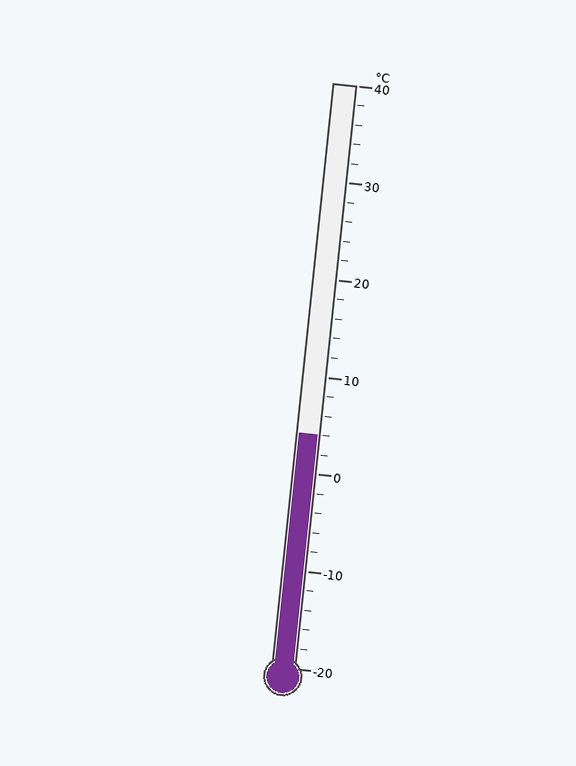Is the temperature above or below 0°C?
The temperature is above 0°C.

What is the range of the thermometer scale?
The thermometer scale ranges from -20°C to 40°C.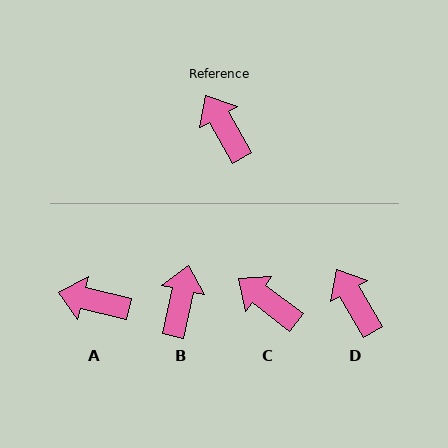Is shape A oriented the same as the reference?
No, it is off by about 47 degrees.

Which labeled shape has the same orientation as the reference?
D.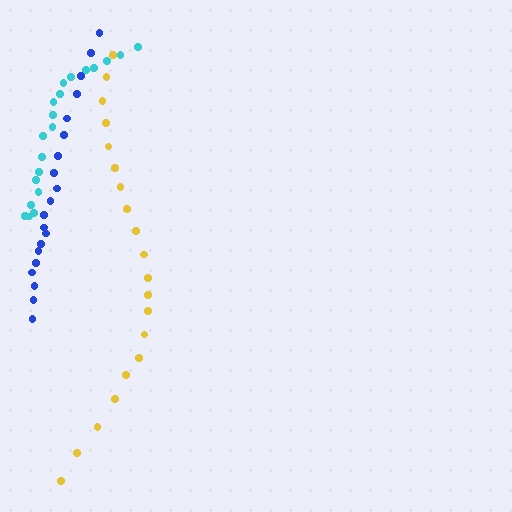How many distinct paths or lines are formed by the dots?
There are 3 distinct paths.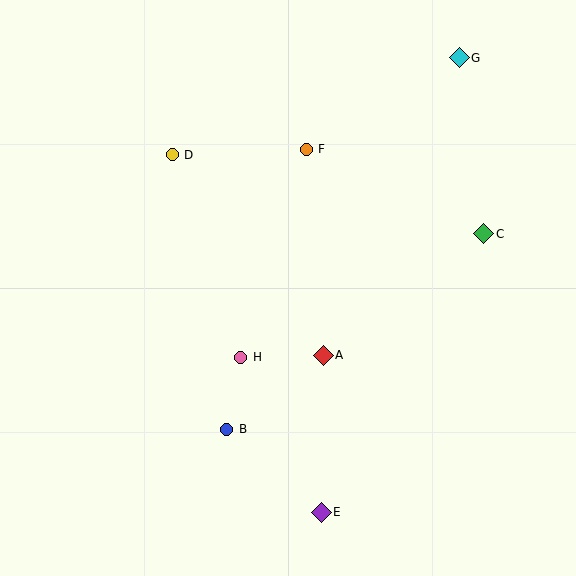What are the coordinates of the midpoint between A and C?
The midpoint between A and C is at (403, 295).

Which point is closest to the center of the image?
Point A at (323, 355) is closest to the center.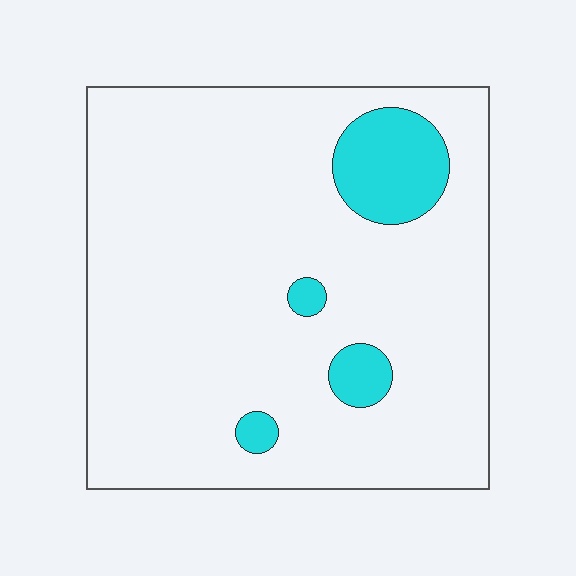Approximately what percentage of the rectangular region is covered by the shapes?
Approximately 10%.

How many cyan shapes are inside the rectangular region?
4.